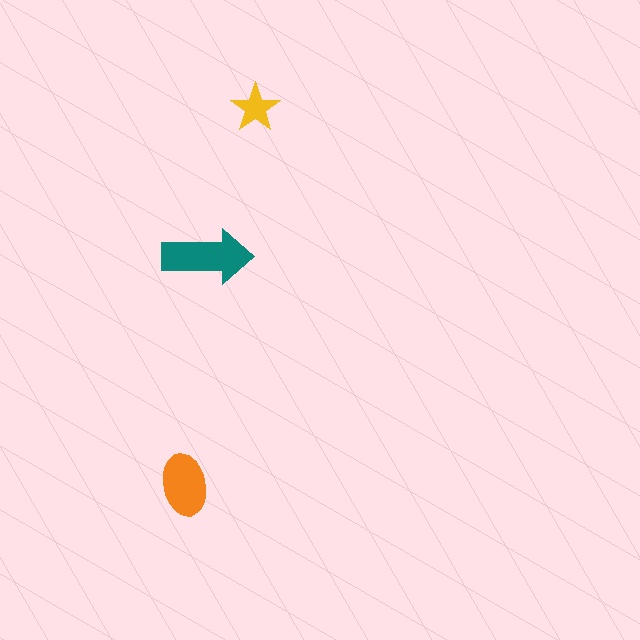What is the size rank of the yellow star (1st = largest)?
3rd.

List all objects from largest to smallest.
The teal arrow, the orange ellipse, the yellow star.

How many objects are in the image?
There are 3 objects in the image.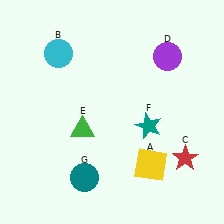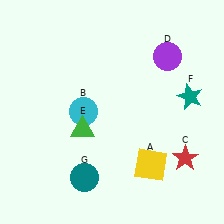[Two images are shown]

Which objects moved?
The objects that moved are: the cyan circle (B), the teal star (F).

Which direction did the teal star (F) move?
The teal star (F) moved right.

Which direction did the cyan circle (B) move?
The cyan circle (B) moved down.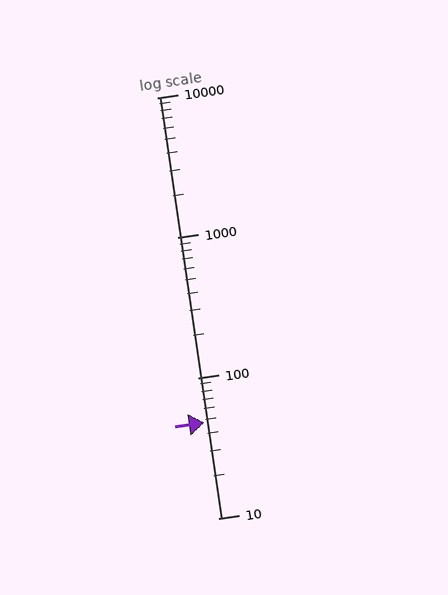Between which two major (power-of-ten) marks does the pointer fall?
The pointer is between 10 and 100.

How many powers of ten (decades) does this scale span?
The scale spans 3 decades, from 10 to 10000.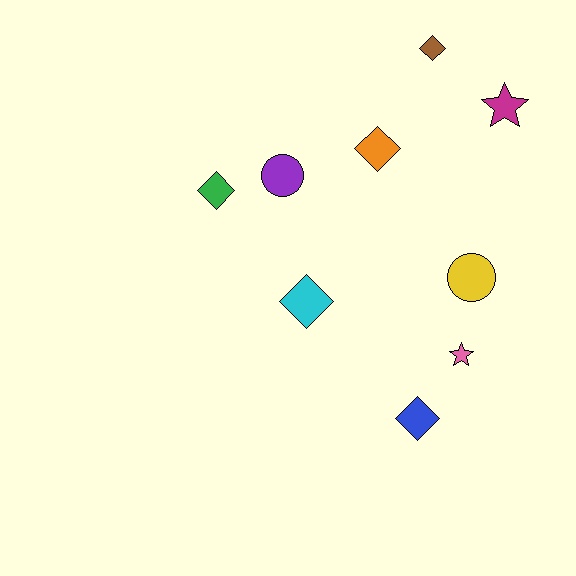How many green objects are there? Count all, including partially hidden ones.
There is 1 green object.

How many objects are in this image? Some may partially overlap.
There are 9 objects.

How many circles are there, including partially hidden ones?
There are 2 circles.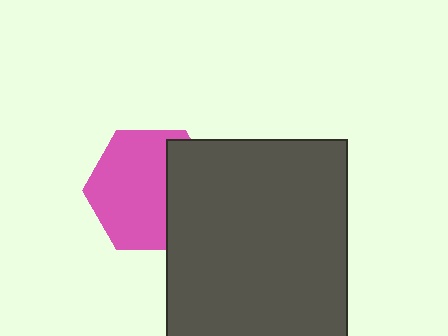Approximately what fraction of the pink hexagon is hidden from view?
Roughly 34% of the pink hexagon is hidden behind the dark gray rectangle.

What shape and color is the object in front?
The object in front is a dark gray rectangle.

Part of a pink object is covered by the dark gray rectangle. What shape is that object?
It is a hexagon.